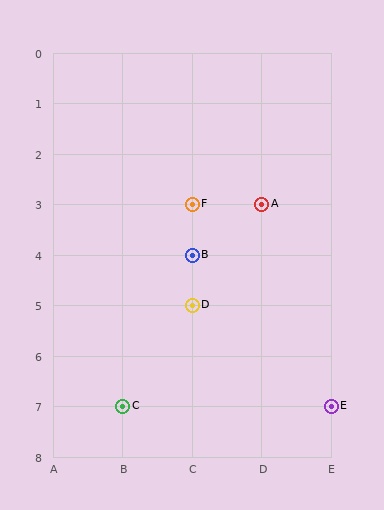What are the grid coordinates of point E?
Point E is at grid coordinates (E, 7).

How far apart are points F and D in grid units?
Points F and D are 2 rows apart.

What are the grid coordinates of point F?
Point F is at grid coordinates (C, 3).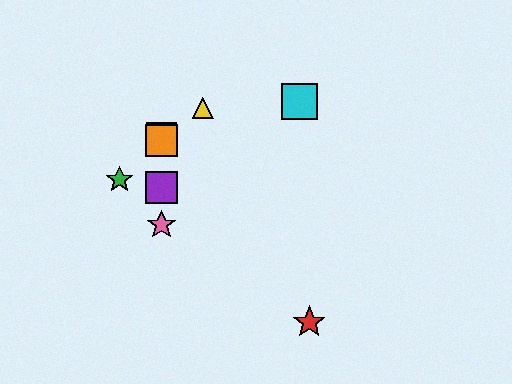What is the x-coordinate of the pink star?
The pink star is at x≈162.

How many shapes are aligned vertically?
4 shapes (the blue square, the purple square, the orange square, the pink star) are aligned vertically.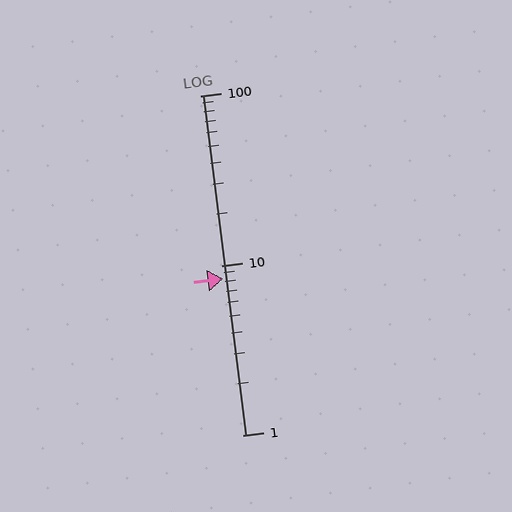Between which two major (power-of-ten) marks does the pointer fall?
The pointer is between 1 and 10.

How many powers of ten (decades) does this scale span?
The scale spans 2 decades, from 1 to 100.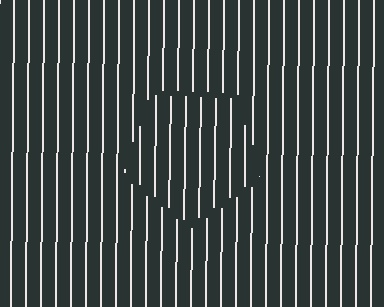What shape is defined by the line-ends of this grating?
An illusory pentagon. The interior of the shape contains the same grating, shifted by half a period — the contour is defined by the phase discontinuity where line-ends from the inner and outer gratings abut.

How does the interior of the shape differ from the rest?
The interior of the shape contains the same grating, shifted by half a period — the contour is defined by the phase discontinuity where line-ends from the inner and outer gratings abut.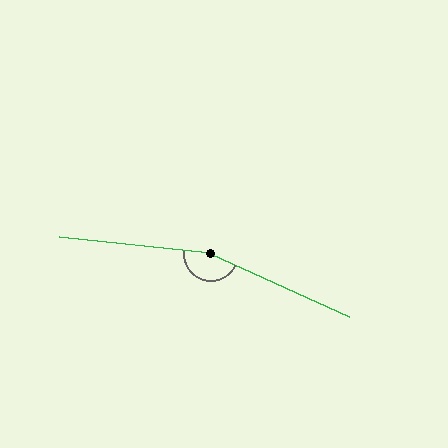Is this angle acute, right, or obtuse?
It is obtuse.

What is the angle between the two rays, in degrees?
Approximately 162 degrees.